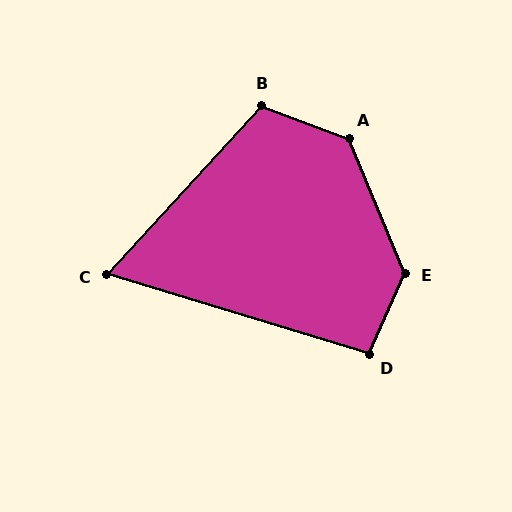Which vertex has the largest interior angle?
E, at approximately 134 degrees.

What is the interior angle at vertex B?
Approximately 112 degrees (obtuse).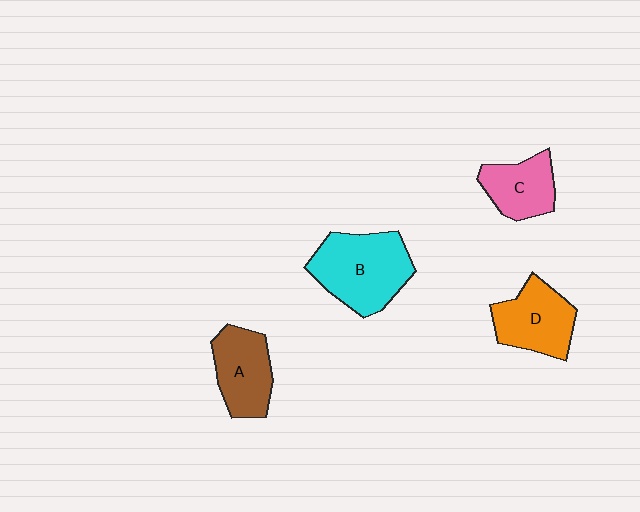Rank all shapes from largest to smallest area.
From largest to smallest: B (cyan), D (orange), A (brown), C (pink).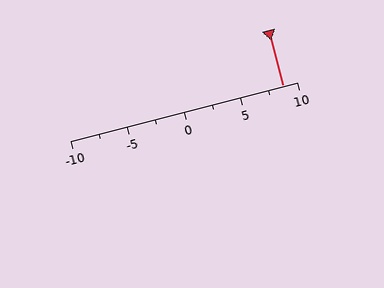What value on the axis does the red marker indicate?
The marker indicates approximately 8.8.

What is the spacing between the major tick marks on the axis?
The major ticks are spaced 5 apart.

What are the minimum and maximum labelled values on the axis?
The axis runs from -10 to 10.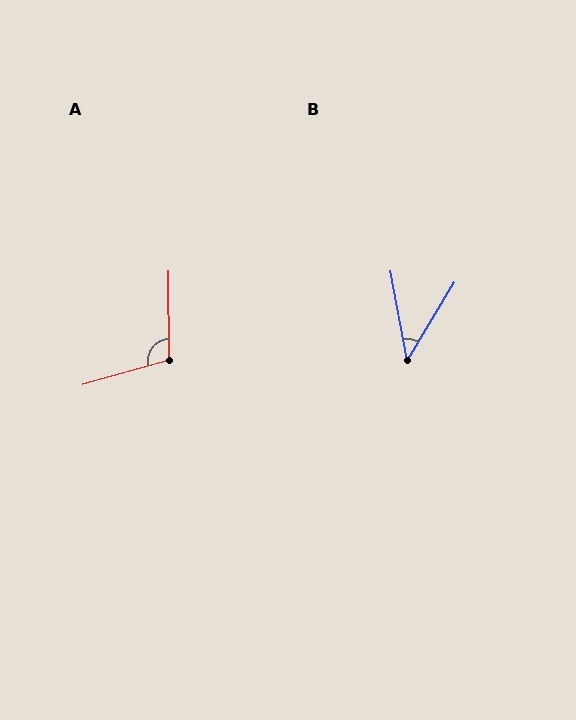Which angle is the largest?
A, at approximately 105 degrees.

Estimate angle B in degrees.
Approximately 41 degrees.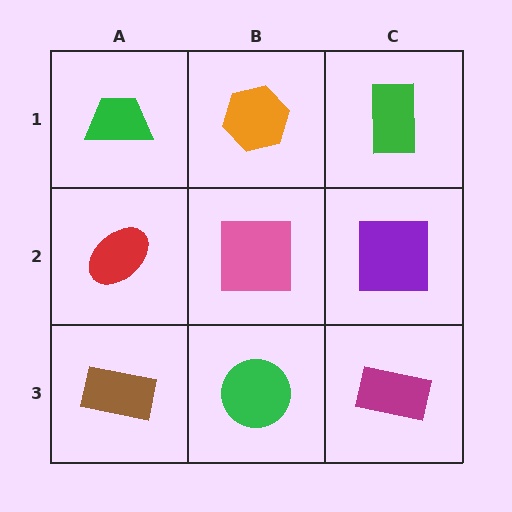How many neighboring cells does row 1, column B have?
3.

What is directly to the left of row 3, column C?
A green circle.